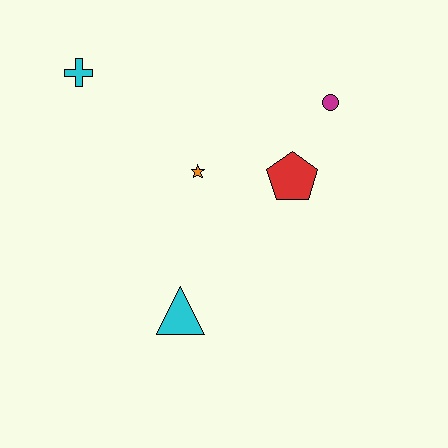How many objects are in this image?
There are 5 objects.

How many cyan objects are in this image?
There are 2 cyan objects.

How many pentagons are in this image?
There is 1 pentagon.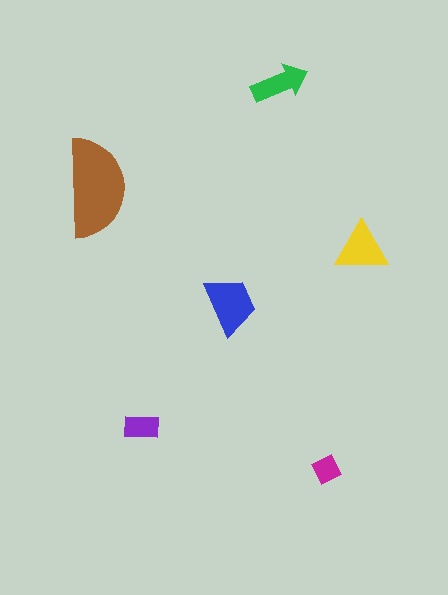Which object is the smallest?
The magenta diamond.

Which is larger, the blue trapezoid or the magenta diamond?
The blue trapezoid.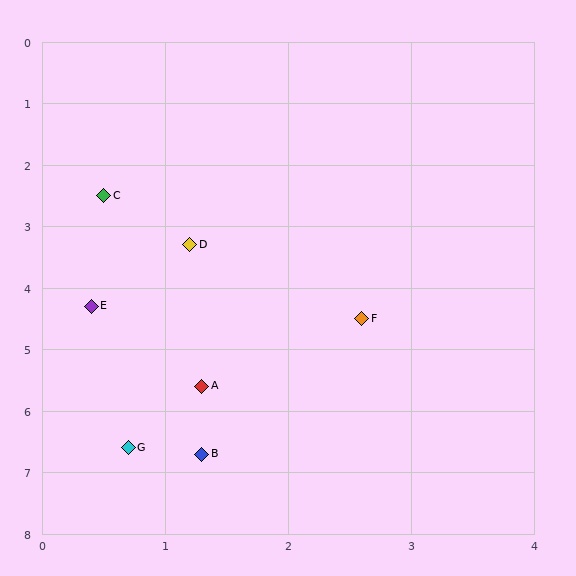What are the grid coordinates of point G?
Point G is at approximately (0.7, 6.6).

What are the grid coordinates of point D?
Point D is at approximately (1.2, 3.3).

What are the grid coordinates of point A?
Point A is at approximately (1.3, 5.6).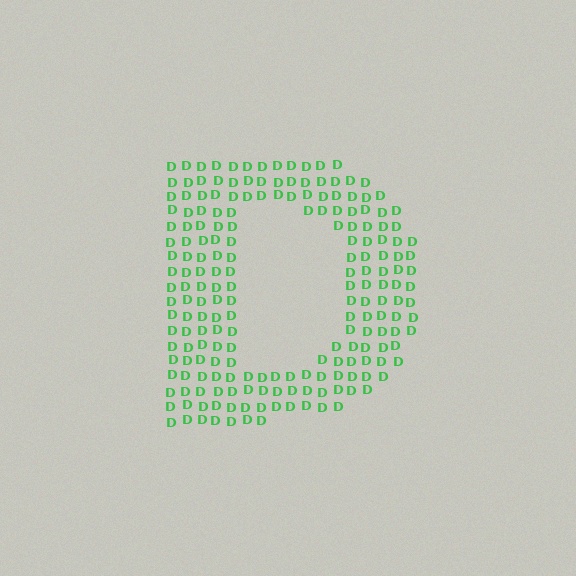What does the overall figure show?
The overall figure shows the letter D.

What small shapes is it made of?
It is made of small letter D's.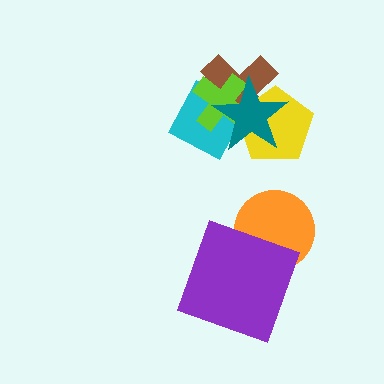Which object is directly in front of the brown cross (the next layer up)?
The yellow pentagon is directly in front of the brown cross.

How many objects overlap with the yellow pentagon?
4 objects overlap with the yellow pentagon.